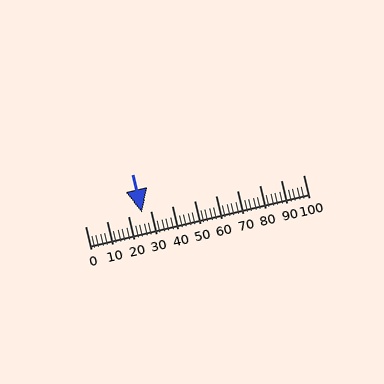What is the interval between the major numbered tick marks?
The major tick marks are spaced 10 units apart.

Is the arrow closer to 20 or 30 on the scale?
The arrow is closer to 30.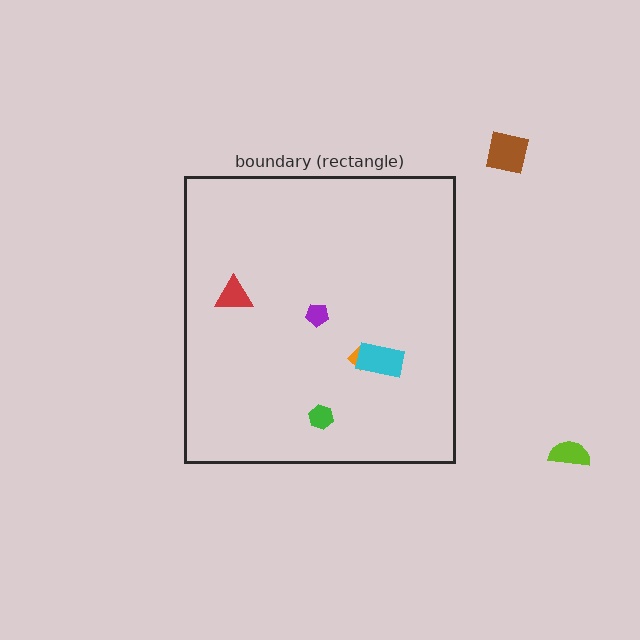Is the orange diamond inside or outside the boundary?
Inside.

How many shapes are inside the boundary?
5 inside, 2 outside.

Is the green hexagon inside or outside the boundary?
Inside.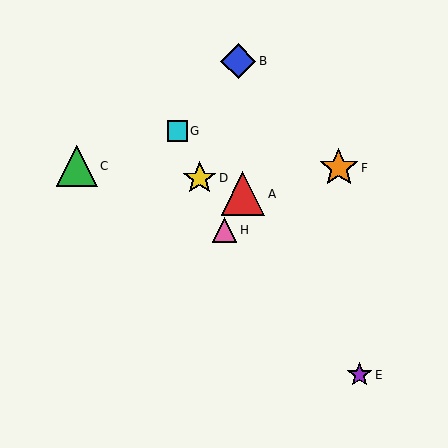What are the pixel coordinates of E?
Object E is at (360, 375).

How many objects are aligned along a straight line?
3 objects (D, G, H) are aligned along a straight line.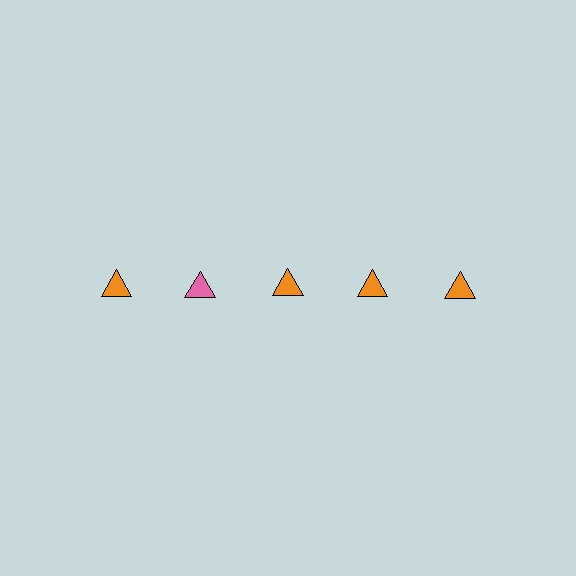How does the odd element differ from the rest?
It has a different color: pink instead of orange.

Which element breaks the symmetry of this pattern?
The pink triangle in the top row, second from left column breaks the symmetry. All other shapes are orange triangles.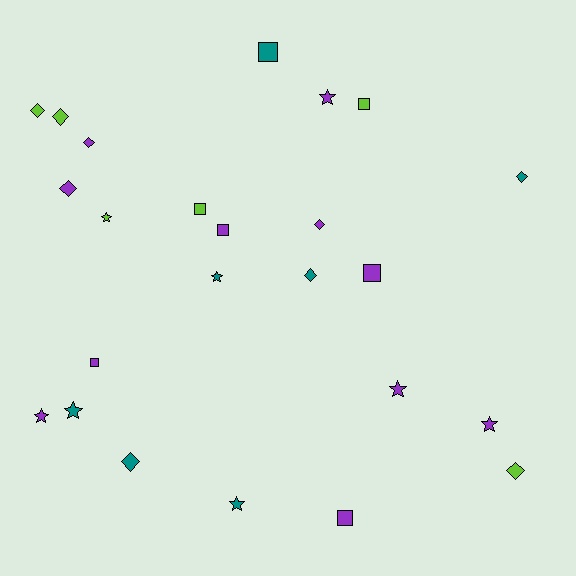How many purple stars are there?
There are 4 purple stars.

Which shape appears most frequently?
Diamond, with 9 objects.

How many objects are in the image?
There are 24 objects.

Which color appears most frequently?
Purple, with 11 objects.